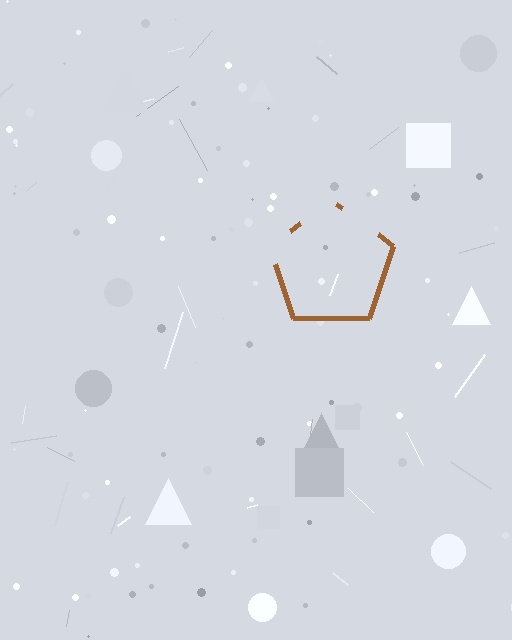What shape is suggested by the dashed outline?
The dashed outline suggests a pentagon.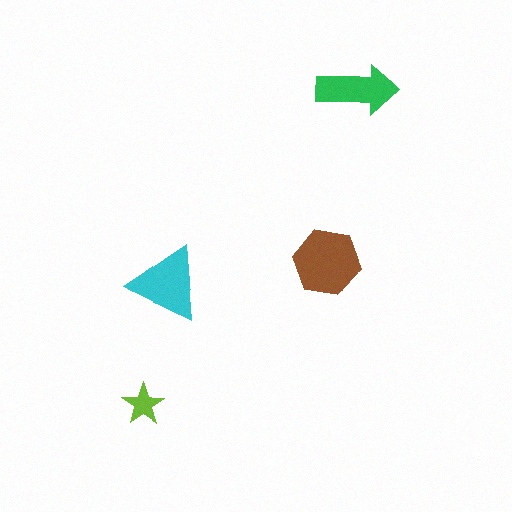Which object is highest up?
The green arrow is topmost.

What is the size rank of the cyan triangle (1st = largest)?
2nd.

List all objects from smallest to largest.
The lime star, the green arrow, the cyan triangle, the brown hexagon.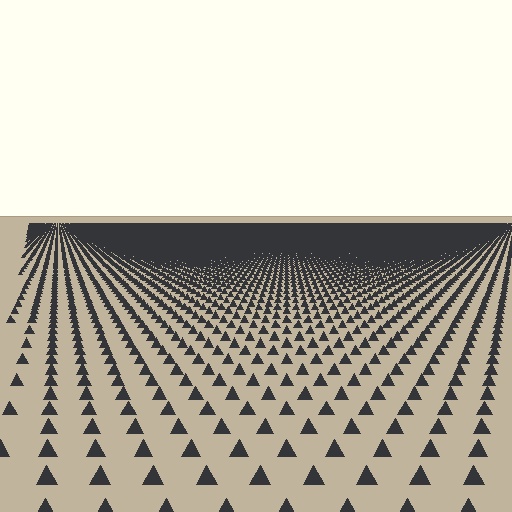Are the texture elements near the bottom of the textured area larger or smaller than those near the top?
Larger. Near the bottom, elements are closer to the viewer and appear at a bigger on-screen size.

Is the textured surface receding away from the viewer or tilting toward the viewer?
The surface is receding away from the viewer. Texture elements get smaller and denser toward the top.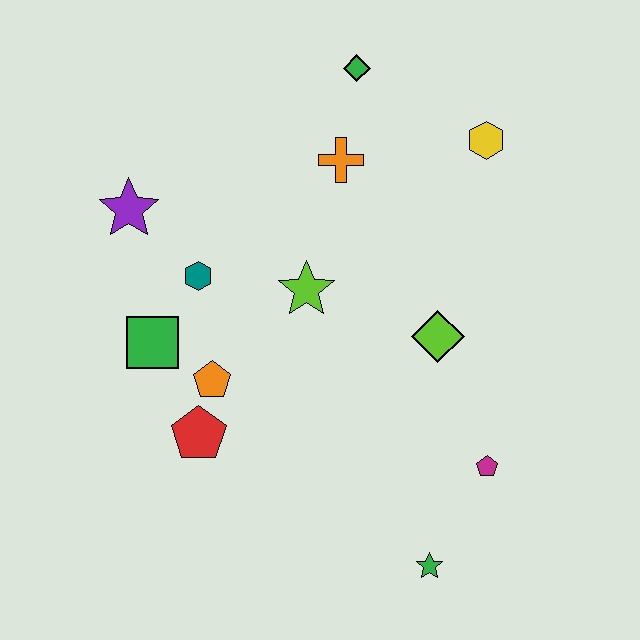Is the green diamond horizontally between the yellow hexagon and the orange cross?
Yes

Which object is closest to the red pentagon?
The orange pentagon is closest to the red pentagon.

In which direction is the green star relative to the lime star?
The green star is below the lime star.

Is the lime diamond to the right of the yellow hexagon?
No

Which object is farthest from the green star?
The green diamond is farthest from the green star.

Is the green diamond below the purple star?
No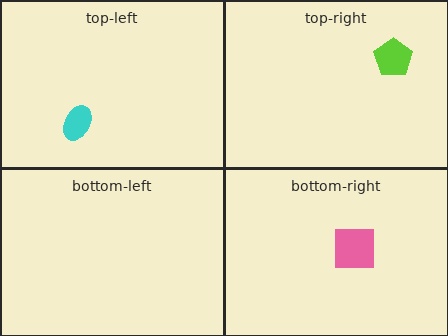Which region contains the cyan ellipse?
The top-left region.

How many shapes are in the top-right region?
1.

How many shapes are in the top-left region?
1.